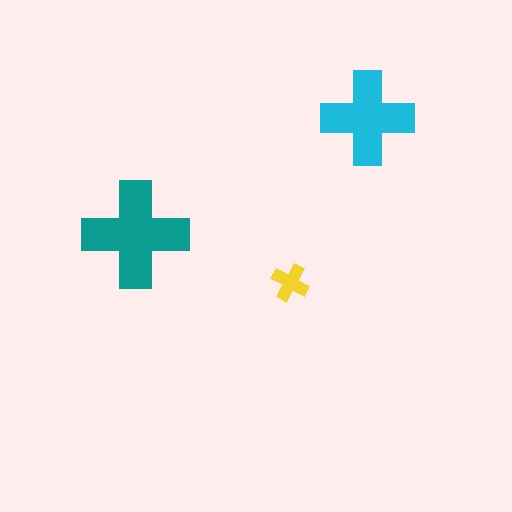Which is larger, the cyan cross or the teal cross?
The teal one.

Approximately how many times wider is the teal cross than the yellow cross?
About 3 times wider.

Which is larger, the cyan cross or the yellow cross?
The cyan one.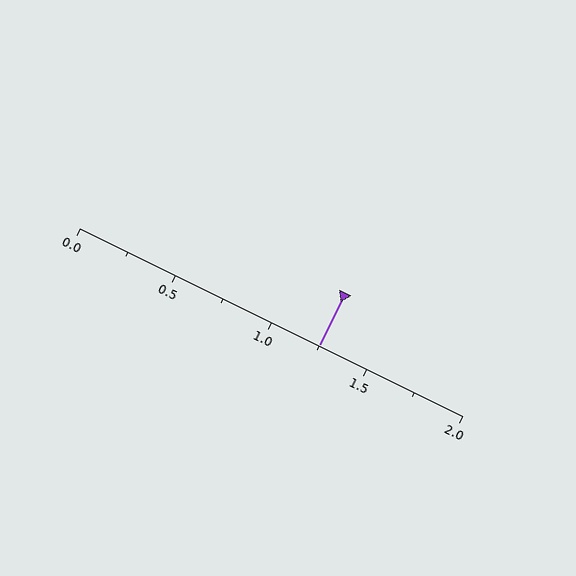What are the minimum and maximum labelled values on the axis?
The axis runs from 0.0 to 2.0.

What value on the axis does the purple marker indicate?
The marker indicates approximately 1.25.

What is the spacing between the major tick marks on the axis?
The major ticks are spaced 0.5 apart.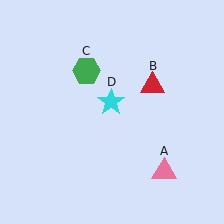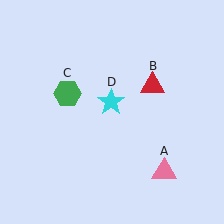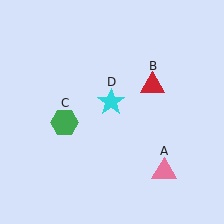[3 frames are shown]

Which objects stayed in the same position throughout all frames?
Pink triangle (object A) and red triangle (object B) and cyan star (object D) remained stationary.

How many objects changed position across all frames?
1 object changed position: green hexagon (object C).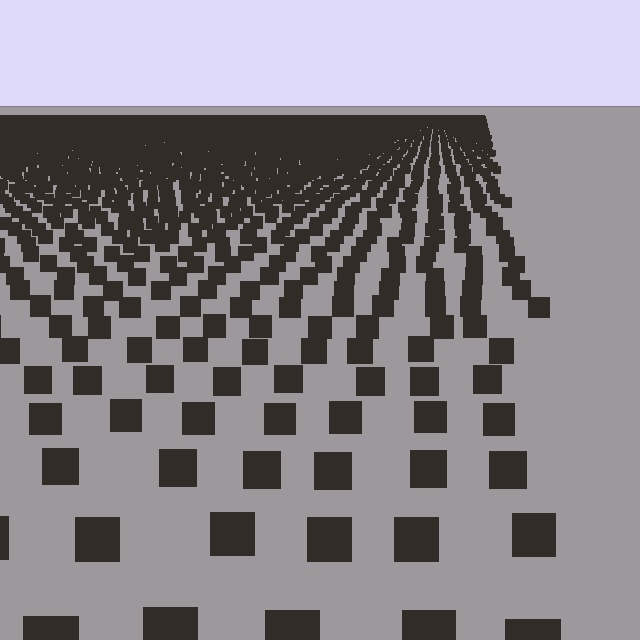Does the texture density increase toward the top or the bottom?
Density increases toward the top.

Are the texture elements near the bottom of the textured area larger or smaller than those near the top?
Larger. Near the bottom, elements are closer to the viewer and appear at a bigger on-screen size.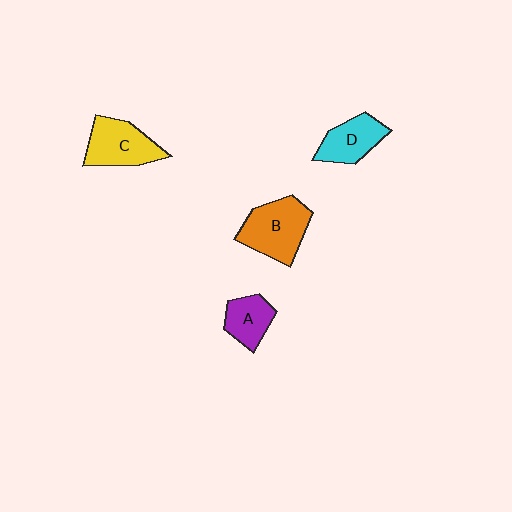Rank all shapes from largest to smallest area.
From largest to smallest: B (orange), C (yellow), D (cyan), A (purple).